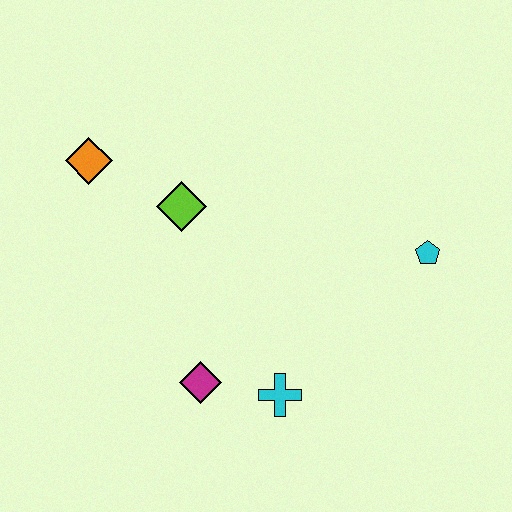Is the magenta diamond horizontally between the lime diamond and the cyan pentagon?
Yes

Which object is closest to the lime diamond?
The orange diamond is closest to the lime diamond.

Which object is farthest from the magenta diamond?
The cyan pentagon is farthest from the magenta diamond.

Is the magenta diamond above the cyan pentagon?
No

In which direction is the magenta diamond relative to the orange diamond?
The magenta diamond is below the orange diamond.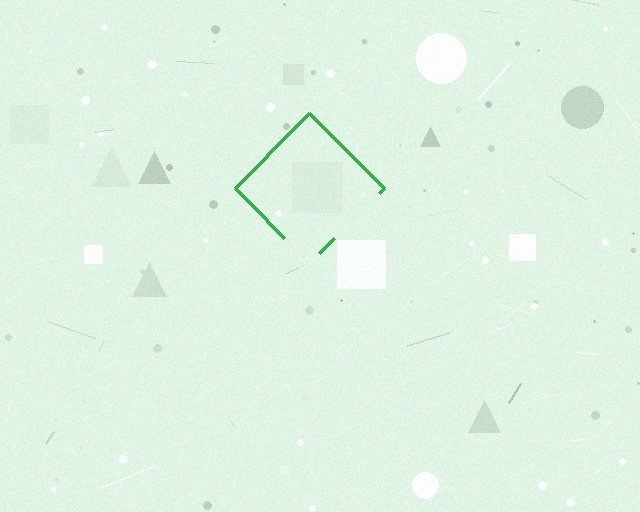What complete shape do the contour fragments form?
The contour fragments form a diamond.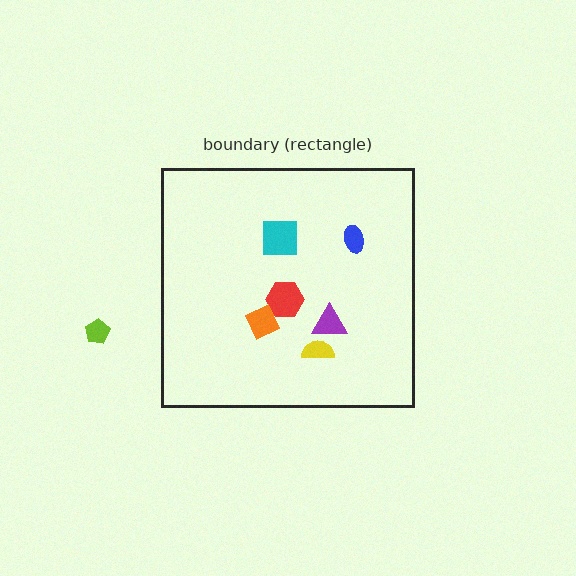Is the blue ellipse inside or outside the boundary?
Inside.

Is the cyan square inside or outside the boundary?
Inside.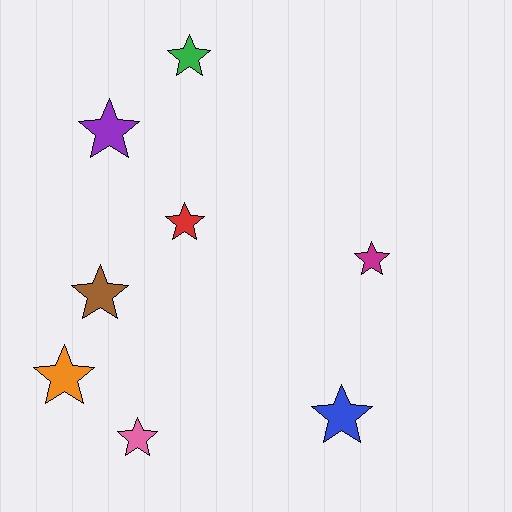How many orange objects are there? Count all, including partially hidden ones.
There is 1 orange object.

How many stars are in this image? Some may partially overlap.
There are 8 stars.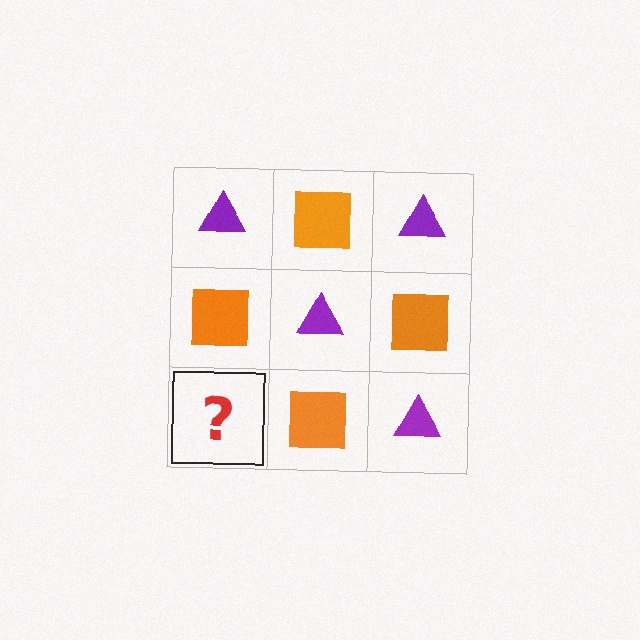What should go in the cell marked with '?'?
The missing cell should contain a purple triangle.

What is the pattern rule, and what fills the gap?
The rule is that it alternates purple triangle and orange square in a checkerboard pattern. The gap should be filled with a purple triangle.